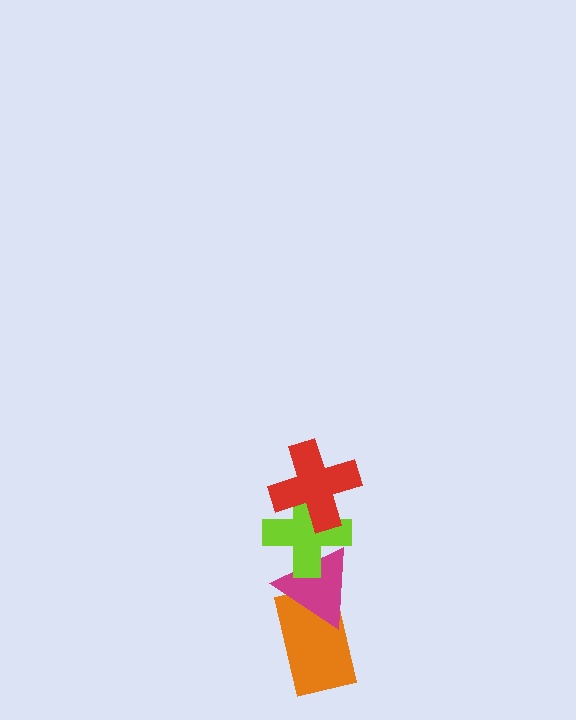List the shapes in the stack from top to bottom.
From top to bottom: the red cross, the lime cross, the magenta triangle, the orange rectangle.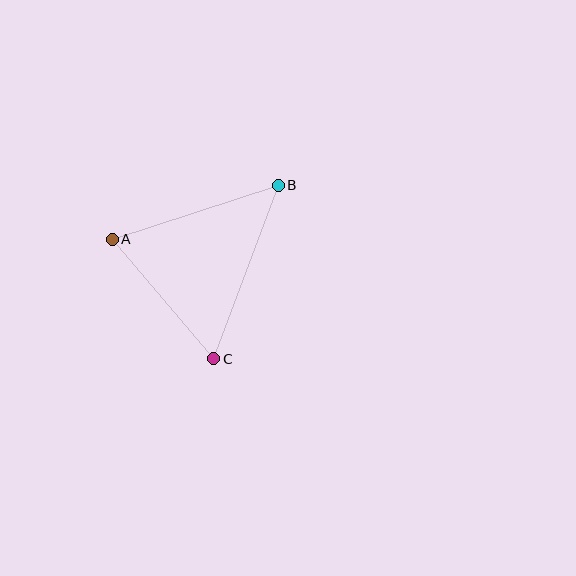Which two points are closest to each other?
Points A and C are closest to each other.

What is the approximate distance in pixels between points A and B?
The distance between A and B is approximately 175 pixels.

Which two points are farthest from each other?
Points B and C are farthest from each other.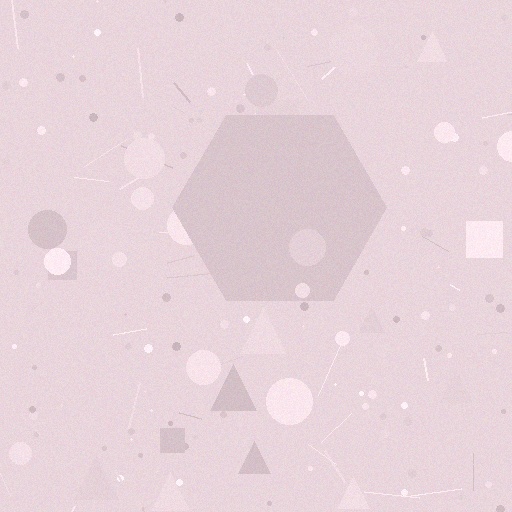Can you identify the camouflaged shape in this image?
The camouflaged shape is a hexagon.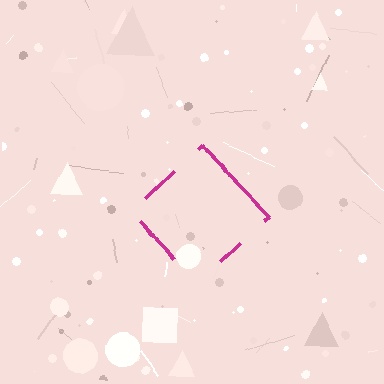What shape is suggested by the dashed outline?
The dashed outline suggests a diamond.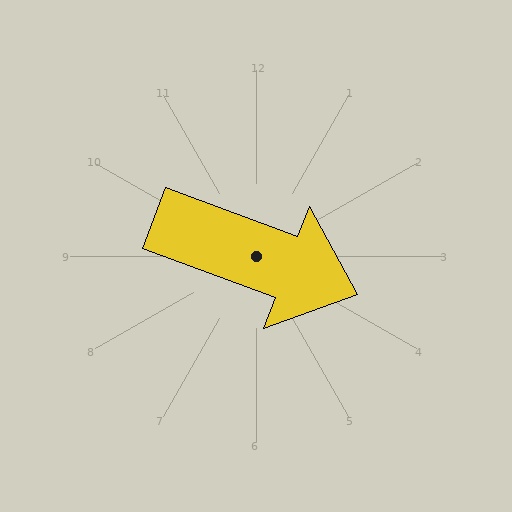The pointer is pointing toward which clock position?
Roughly 4 o'clock.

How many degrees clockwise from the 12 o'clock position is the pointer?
Approximately 110 degrees.